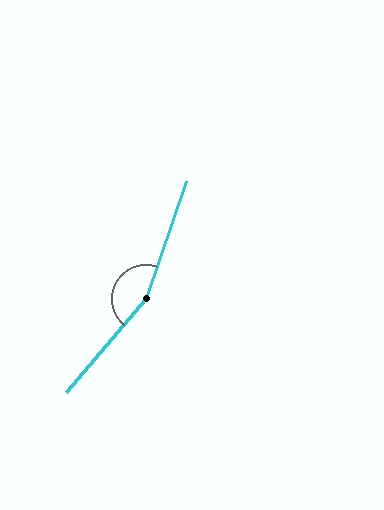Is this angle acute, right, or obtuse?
It is obtuse.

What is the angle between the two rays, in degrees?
Approximately 158 degrees.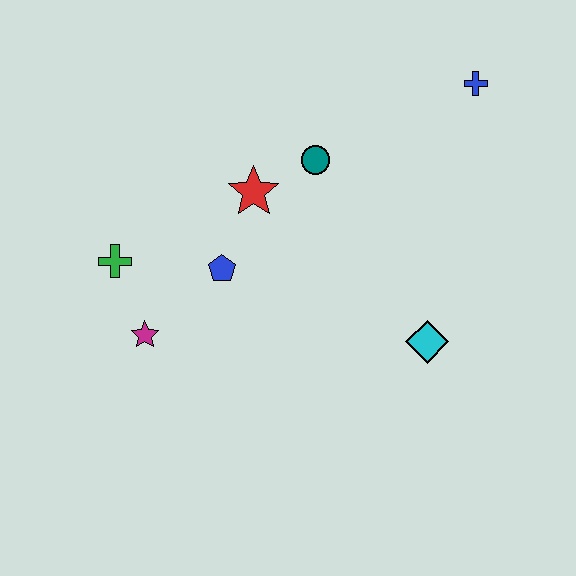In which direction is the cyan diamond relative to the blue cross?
The cyan diamond is below the blue cross.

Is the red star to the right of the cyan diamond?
No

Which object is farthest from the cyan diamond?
The green cross is farthest from the cyan diamond.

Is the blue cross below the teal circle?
No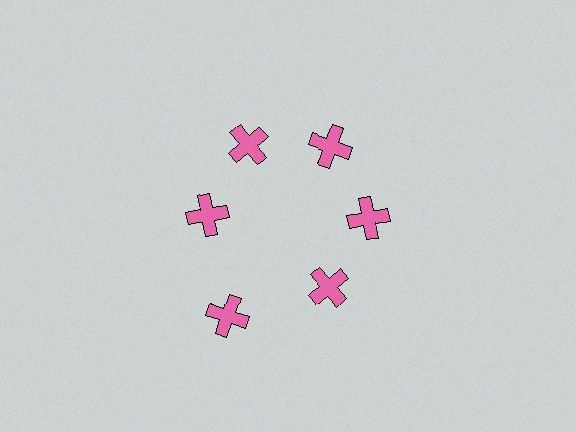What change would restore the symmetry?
The symmetry would be restored by moving it inward, back onto the ring so that all 6 crosses sit at equal angles and equal distance from the center.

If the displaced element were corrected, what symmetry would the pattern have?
It would have 6-fold rotational symmetry — the pattern would map onto itself every 60 degrees.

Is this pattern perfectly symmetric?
No. The 6 pink crosses are arranged in a ring, but one element near the 7 o'clock position is pushed outward from the center, breaking the 6-fold rotational symmetry.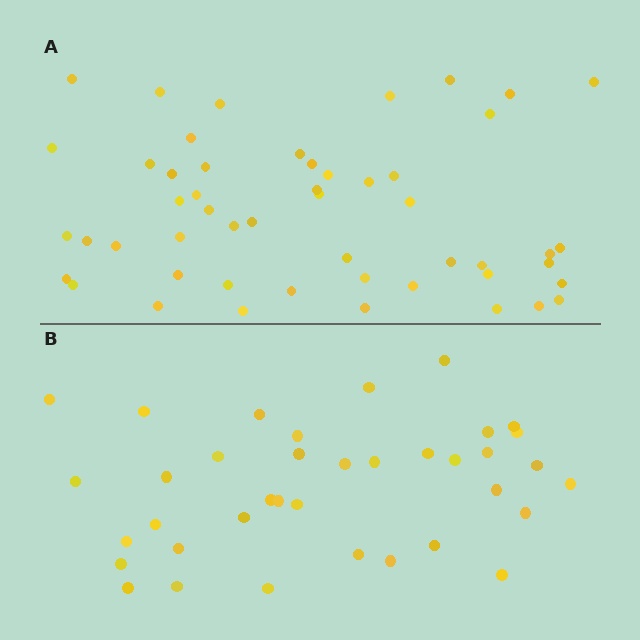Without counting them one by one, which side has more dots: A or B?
Region A (the top region) has more dots.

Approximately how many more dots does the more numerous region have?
Region A has approximately 15 more dots than region B.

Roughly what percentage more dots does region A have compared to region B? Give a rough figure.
About 40% more.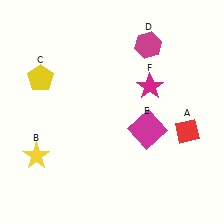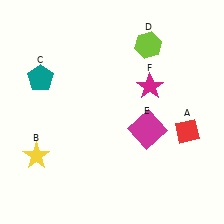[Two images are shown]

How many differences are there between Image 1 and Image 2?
There are 2 differences between the two images.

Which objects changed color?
C changed from yellow to teal. D changed from magenta to lime.